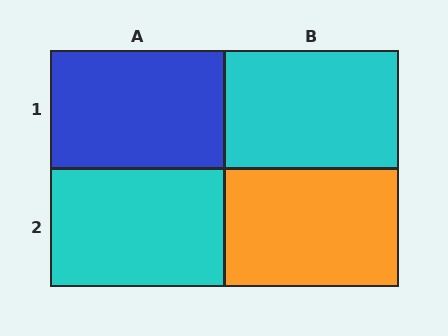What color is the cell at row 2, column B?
Orange.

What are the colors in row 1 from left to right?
Blue, cyan.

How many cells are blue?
1 cell is blue.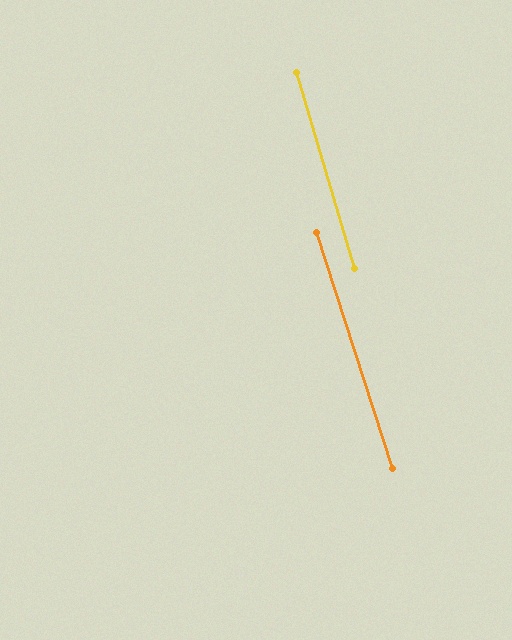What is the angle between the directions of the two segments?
Approximately 1 degree.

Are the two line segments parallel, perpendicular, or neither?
Parallel — their directions differ by only 1.5°.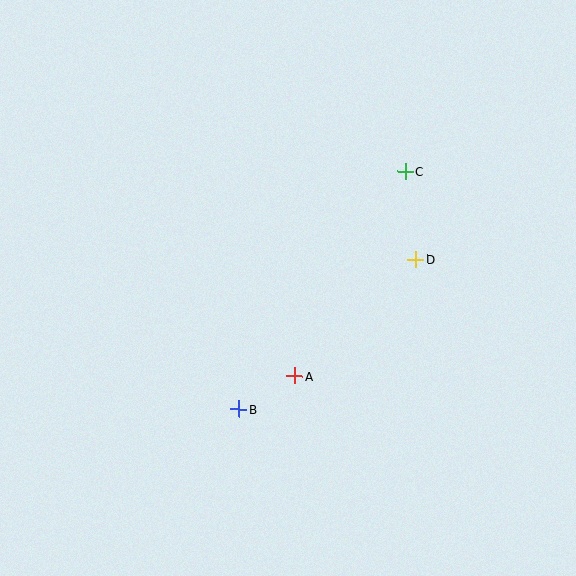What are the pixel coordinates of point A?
Point A is at (295, 376).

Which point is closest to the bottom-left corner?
Point B is closest to the bottom-left corner.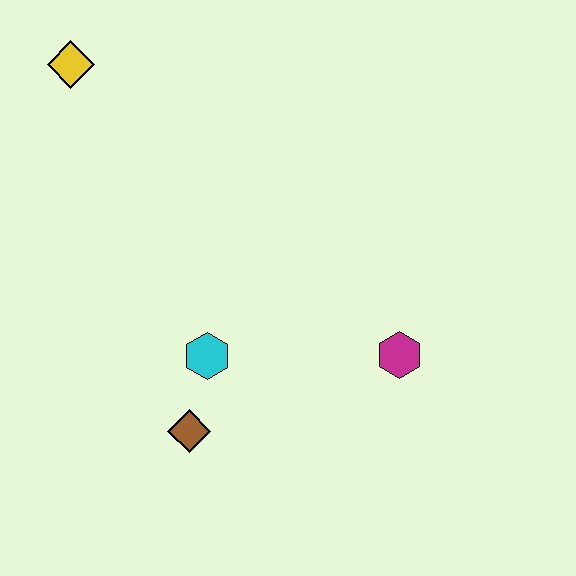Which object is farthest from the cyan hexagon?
The yellow diamond is farthest from the cyan hexagon.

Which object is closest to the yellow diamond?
The cyan hexagon is closest to the yellow diamond.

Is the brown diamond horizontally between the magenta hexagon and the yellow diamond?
Yes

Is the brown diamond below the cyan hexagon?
Yes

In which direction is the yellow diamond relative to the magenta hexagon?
The yellow diamond is to the left of the magenta hexagon.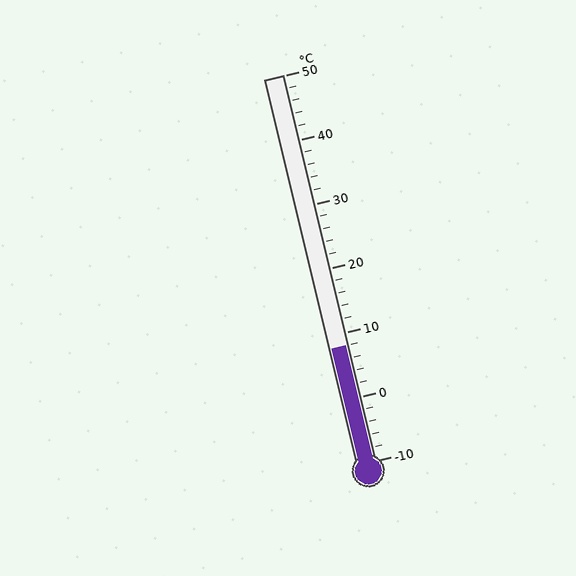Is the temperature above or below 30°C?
The temperature is below 30°C.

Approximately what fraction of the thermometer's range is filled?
The thermometer is filled to approximately 30% of its range.